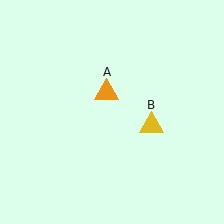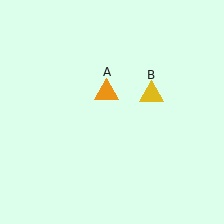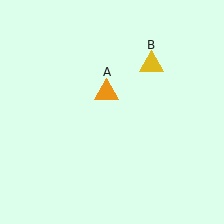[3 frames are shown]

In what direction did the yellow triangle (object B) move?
The yellow triangle (object B) moved up.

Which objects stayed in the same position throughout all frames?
Orange triangle (object A) remained stationary.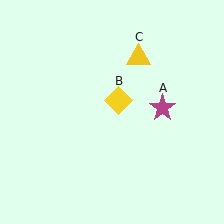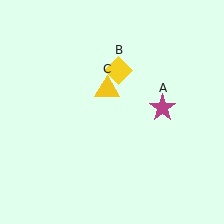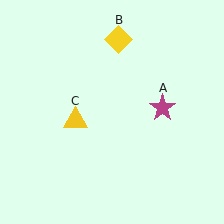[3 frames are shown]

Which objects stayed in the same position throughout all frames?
Magenta star (object A) remained stationary.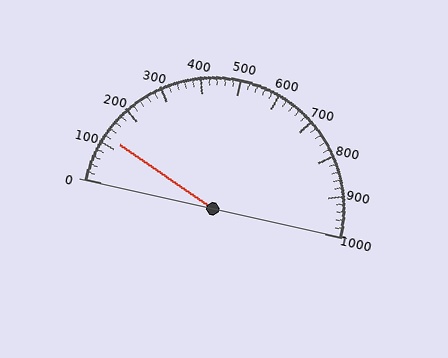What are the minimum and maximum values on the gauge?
The gauge ranges from 0 to 1000.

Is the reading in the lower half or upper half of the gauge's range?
The reading is in the lower half of the range (0 to 1000).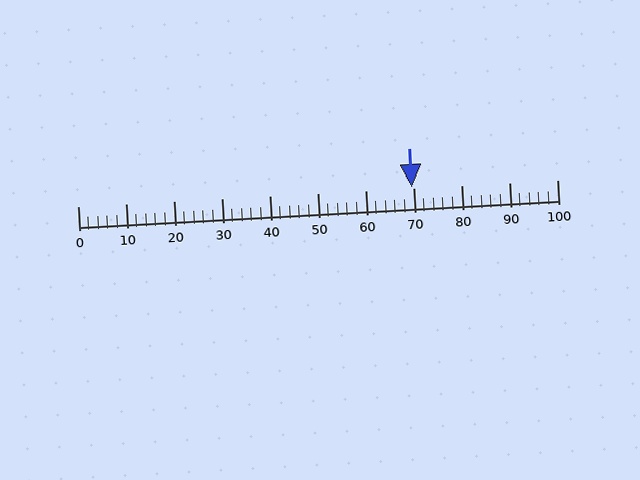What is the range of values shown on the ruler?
The ruler shows values from 0 to 100.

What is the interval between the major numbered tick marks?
The major tick marks are spaced 10 units apart.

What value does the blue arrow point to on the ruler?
The blue arrow points to approximately 70.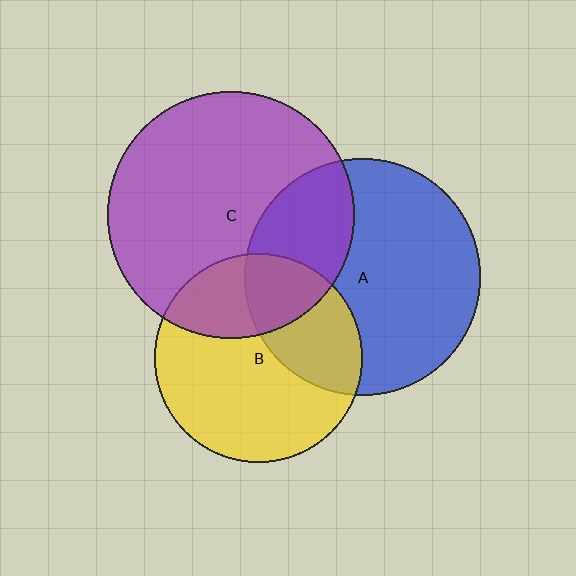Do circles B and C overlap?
Yes.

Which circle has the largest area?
Circle C (purple).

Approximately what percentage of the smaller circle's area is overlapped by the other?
Approximately 30%.